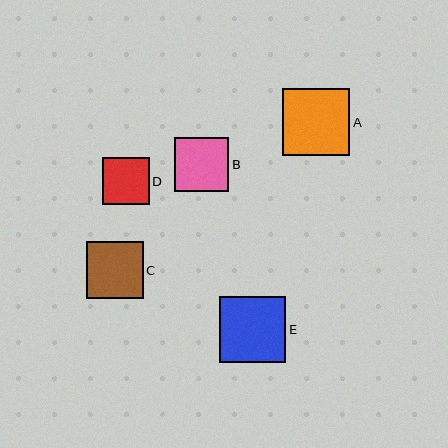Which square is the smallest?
Square D is the smallest with a size of approximately 47 pixels.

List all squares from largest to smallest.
From largest to smallest: A, E, C, B, D.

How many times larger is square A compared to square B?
Square A is approximately 1.2 times the size of square B.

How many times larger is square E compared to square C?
Square E is approximately 1.2 times the size of square C.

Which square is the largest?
Square A is the largest with a size of approximately 67 pixels.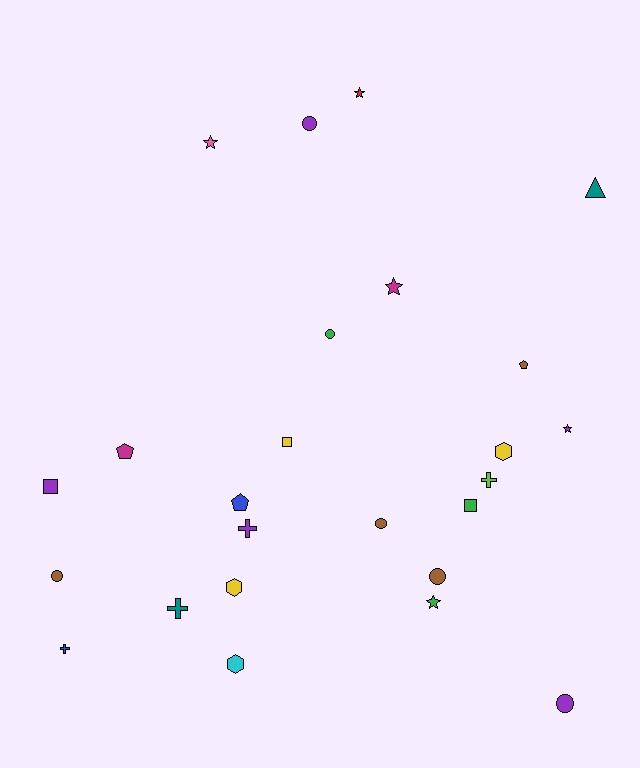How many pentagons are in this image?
There are 3 pentagons.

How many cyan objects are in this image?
There is 1 cyan object.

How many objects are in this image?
There are 25 objects.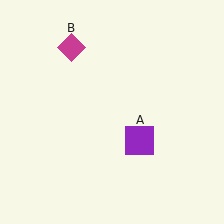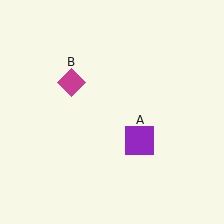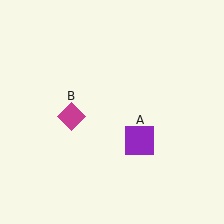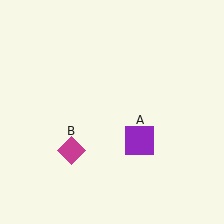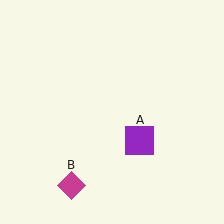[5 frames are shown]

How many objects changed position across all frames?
1 object changed position: magenta diamond (object B).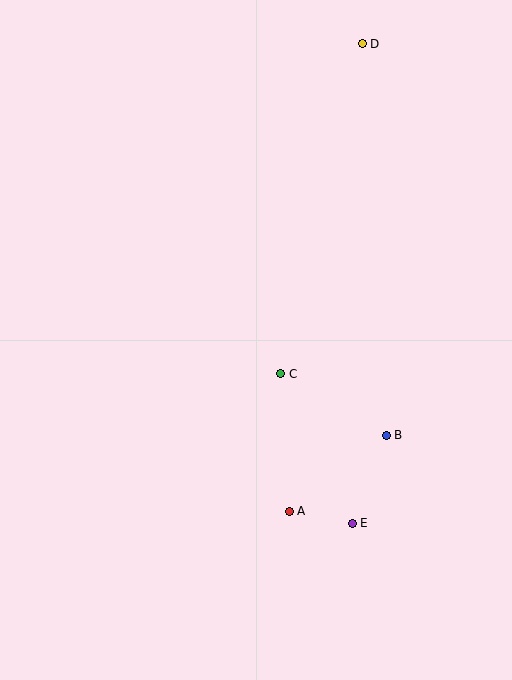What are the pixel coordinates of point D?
Point D is at (362, 44).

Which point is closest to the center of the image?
Point C at (281, 374) is closest to the center.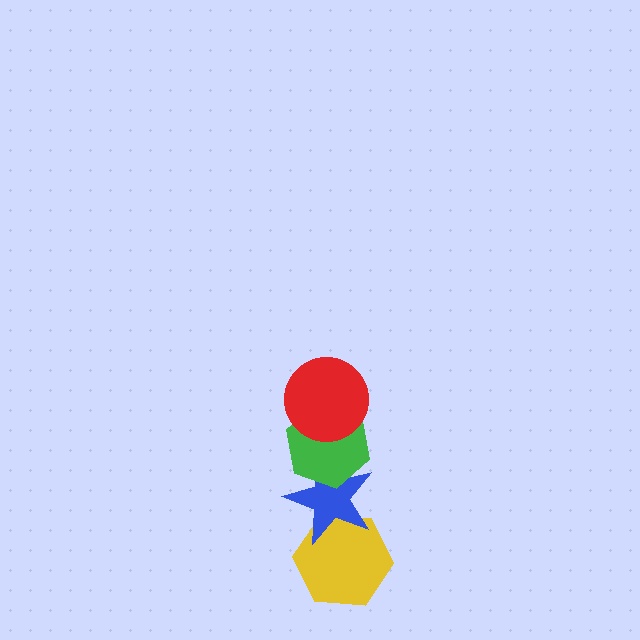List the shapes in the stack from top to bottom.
From top to bottom: the red circle, the green hexagon, the blue star, the yellow hexagon.